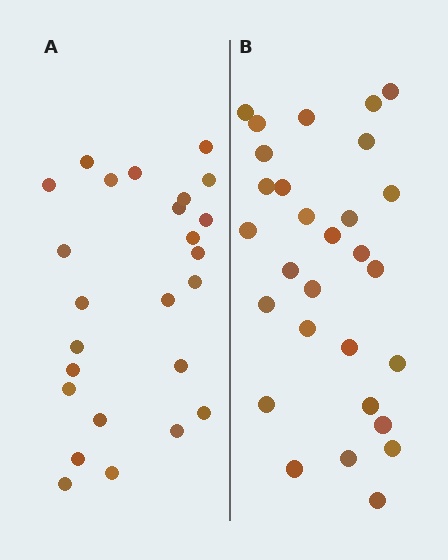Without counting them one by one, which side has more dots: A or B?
Region B (the right region) has more dots.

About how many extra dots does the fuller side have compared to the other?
Region B has about 4 more dots than region A.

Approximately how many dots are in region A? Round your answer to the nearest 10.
About 20 dots. (The exact count is 25, which rounds to 20.)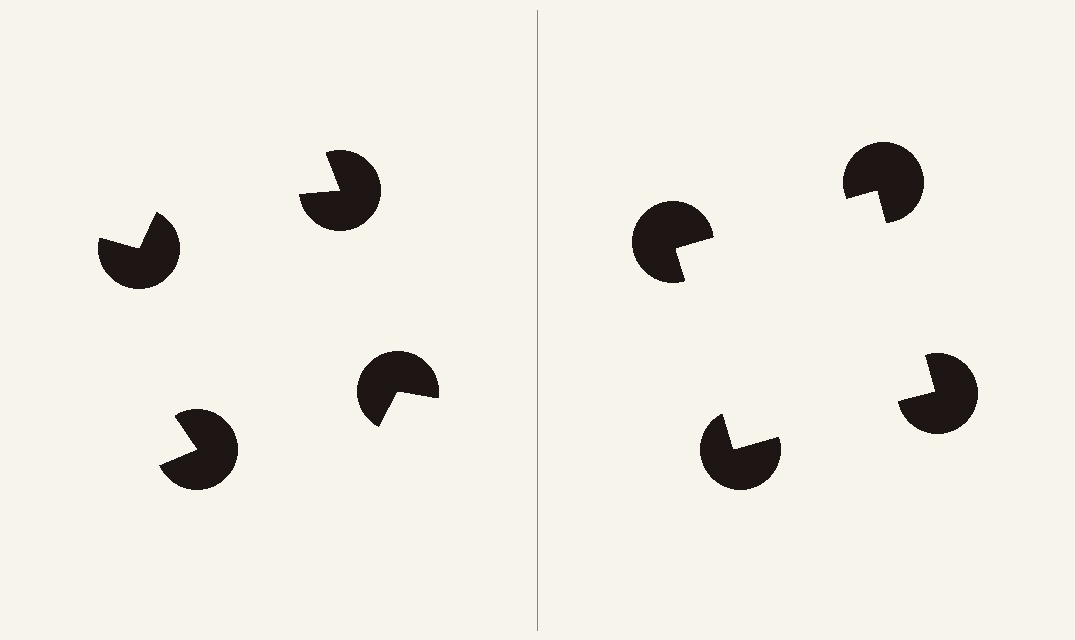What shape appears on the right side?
An illusory square.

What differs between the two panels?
The pac-man discs are positioned identically on both sides; only the wedge orientations differ. On the right they align to a square; on the left they are misaligned.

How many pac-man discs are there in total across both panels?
8 — 4 on each side.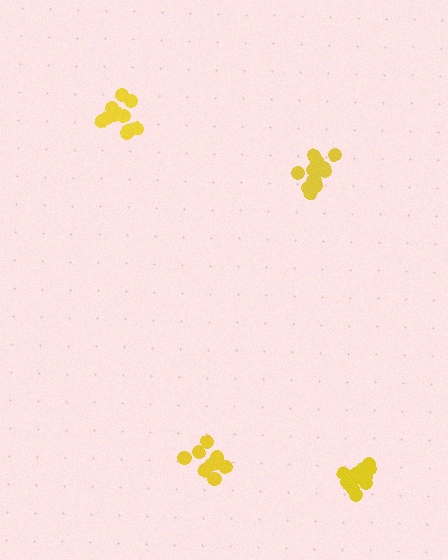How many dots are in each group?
Group 1: 9 dots, Group 2: 13 dots, Group 3: 11 dots, Group 4: 14 dots (47 total).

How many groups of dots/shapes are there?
There are 4 groups.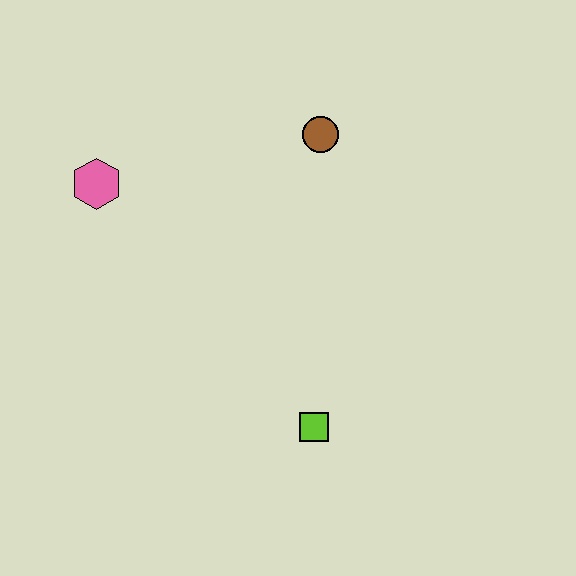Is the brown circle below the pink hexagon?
No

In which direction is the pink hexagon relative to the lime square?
The pink hexagon is above the lime square.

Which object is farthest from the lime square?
The pink hexagon is farthest from the lime square.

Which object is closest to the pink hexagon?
The brown circle is closest to the pink hexagon.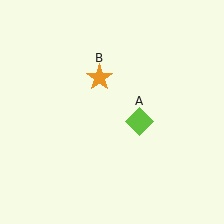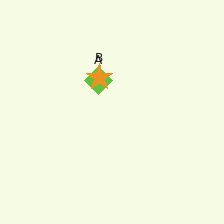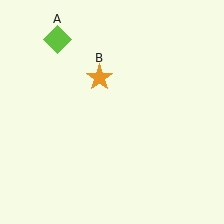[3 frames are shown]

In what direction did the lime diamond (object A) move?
The lime diamond (object A) moved up and to the left.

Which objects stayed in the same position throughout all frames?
Orange star (object B) remained stationary.